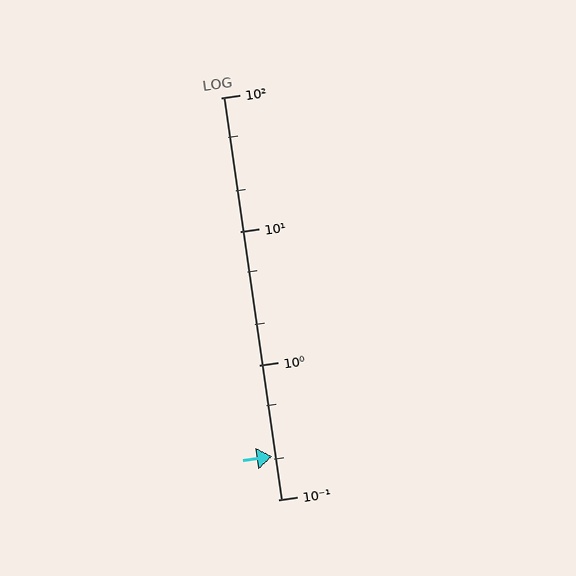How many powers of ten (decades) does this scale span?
The scale spans 3 decades, from 0.1 to 100.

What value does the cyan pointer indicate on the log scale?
The pointer indicates approximately 0.21.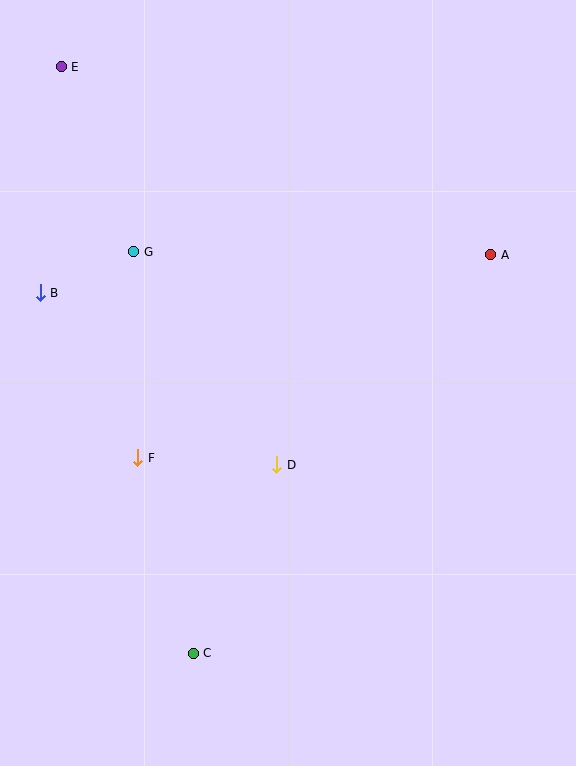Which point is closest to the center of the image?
Point D at (276, 465) is closest to the center.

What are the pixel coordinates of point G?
Point G is at (134, 252).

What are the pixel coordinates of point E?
Point E is at (61, 67).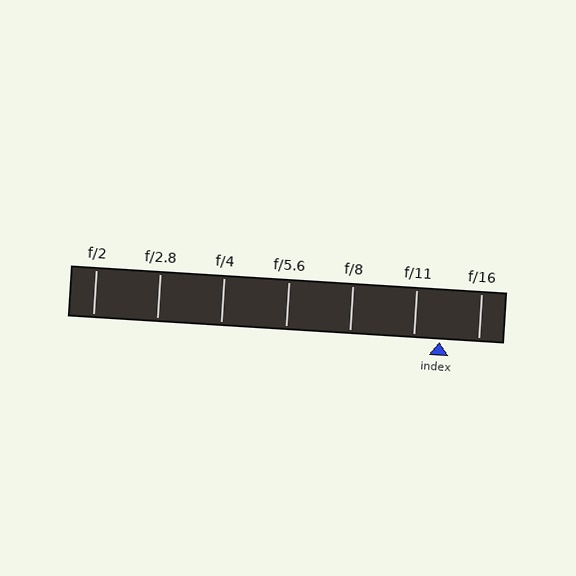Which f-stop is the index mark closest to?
The index mark is closest to f/11.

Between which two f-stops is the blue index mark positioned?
The index mark is between f/11 and f/16.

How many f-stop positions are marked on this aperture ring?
There are 7 f-stop positions marked.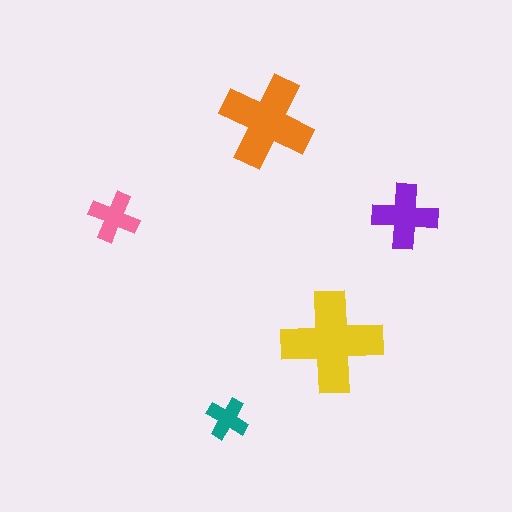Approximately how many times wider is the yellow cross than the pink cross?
About 2 times wider.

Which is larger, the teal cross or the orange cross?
The orange one.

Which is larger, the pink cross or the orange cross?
The orange one.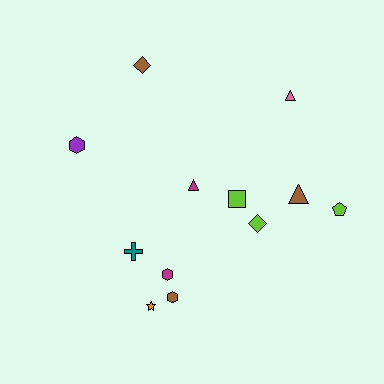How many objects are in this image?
There are 12 objects.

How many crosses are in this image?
There is 1 cross.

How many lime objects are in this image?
There are 3 lime objects.